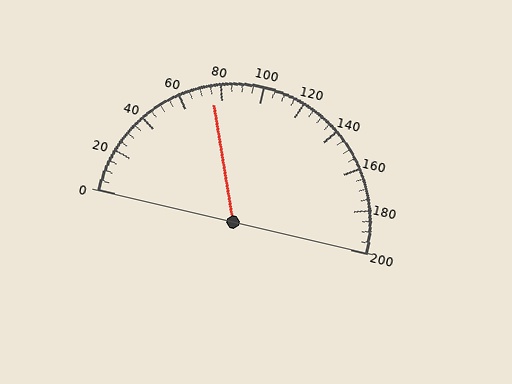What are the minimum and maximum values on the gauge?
The gauge ranges from 0 to 200.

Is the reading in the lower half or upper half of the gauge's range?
The reading is in the lower half of the range (0 to 200).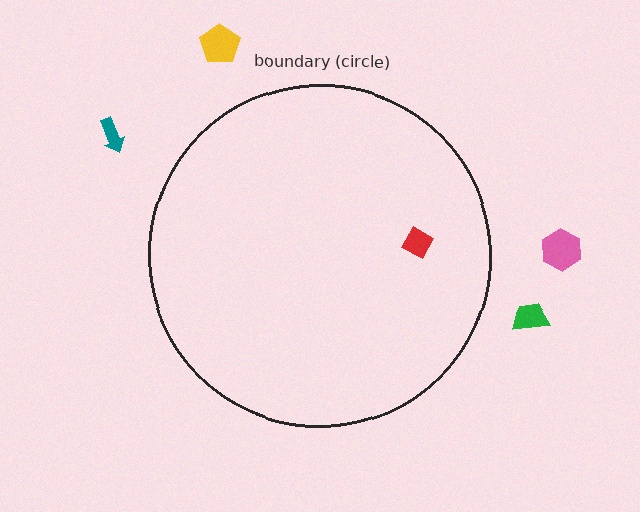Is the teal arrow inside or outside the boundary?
Outside.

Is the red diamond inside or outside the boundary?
Inside.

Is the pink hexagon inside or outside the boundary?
Outside.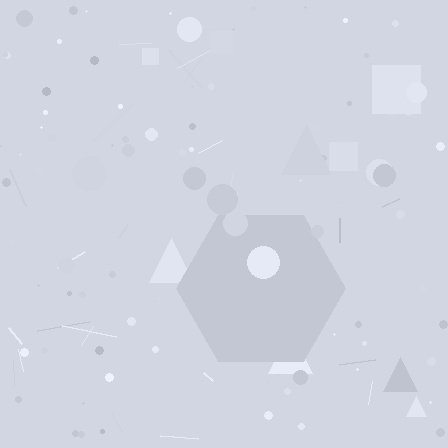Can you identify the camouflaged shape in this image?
The camouflaged shape is a hexagon.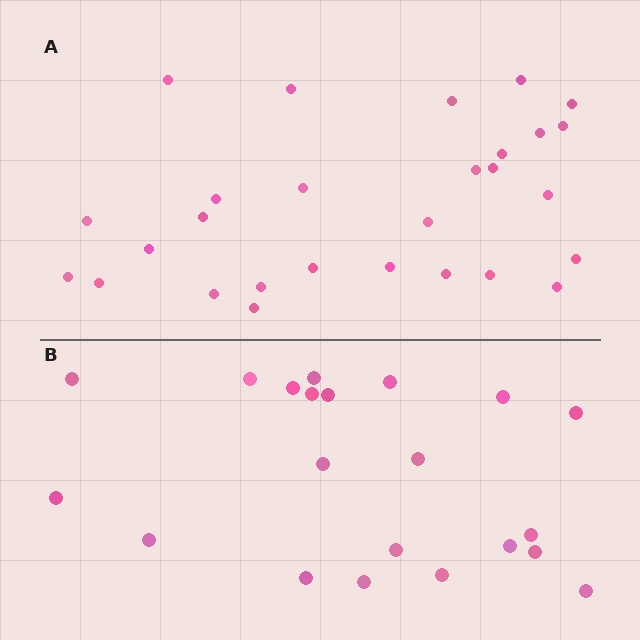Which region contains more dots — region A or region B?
Region A (the top region) has more dots.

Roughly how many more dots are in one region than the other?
Region A has roughly 8 or so more dots than region B.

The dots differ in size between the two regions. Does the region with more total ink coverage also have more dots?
No. Region B has more total ink coverage because its dots are larger, but region A actually contains more individual dots. Total area can be misleading — the number of items is what matters here.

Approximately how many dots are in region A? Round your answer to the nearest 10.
About 30 dots. (The exact count is 28, which rounds to 30.)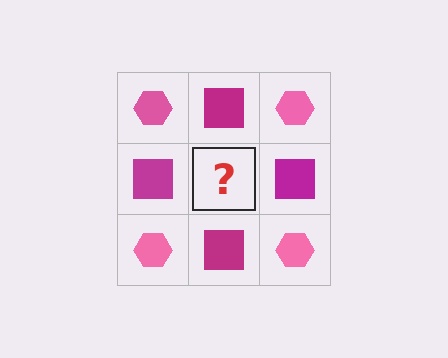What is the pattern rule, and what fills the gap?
The rule is that it alternates pink hexagon and magenta square in a checkerboard pattern. The gap should be filled with a pink hexagon.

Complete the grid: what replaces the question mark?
The question mark should be replaced with a pink hexagon.